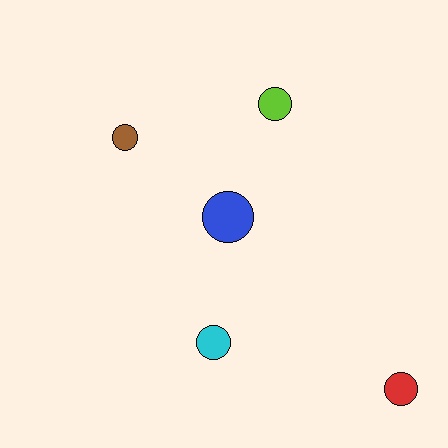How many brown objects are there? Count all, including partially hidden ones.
There is 1 brown object.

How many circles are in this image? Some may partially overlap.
There are 5 circles.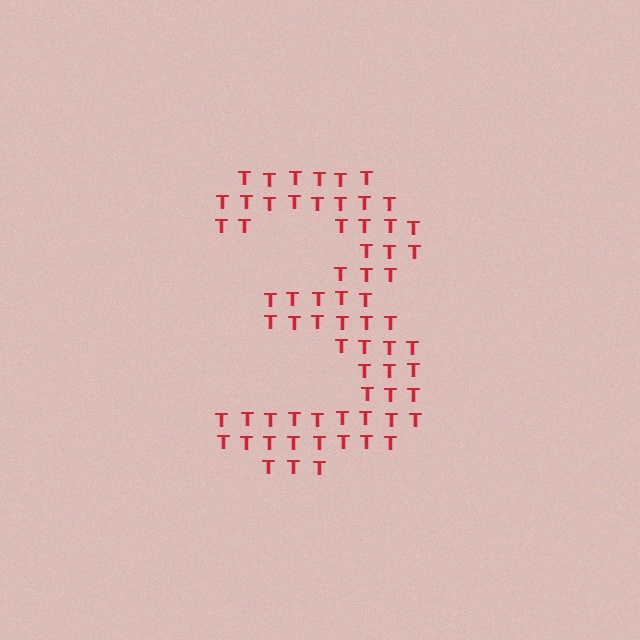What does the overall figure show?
The overall figure shows the digit 3.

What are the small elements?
The small elements are letter T's.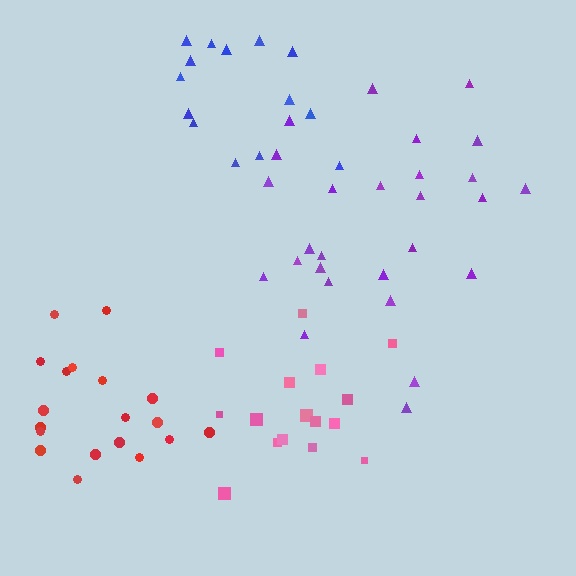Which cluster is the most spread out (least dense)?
Blue.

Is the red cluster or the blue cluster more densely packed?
Red.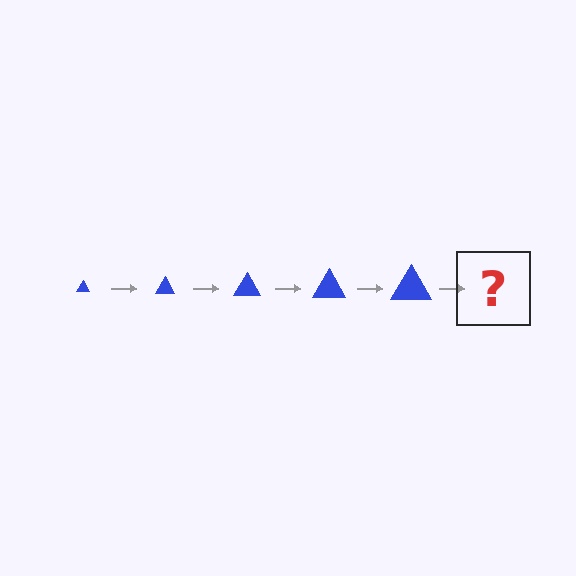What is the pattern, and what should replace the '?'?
The pattern is that the triangle gets progressively larger each step. The '?' should be a blue triangle, larger than the previous one.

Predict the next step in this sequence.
The next step is a blue triangle, larger than the previous one.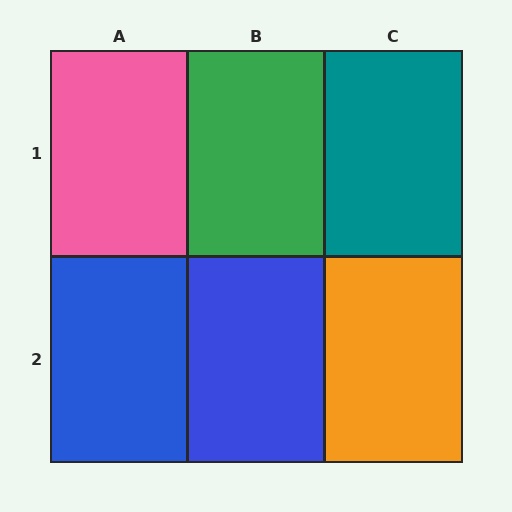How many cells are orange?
1 cell is orange.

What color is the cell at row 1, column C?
Teal.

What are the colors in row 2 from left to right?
Blue, blue, orange.